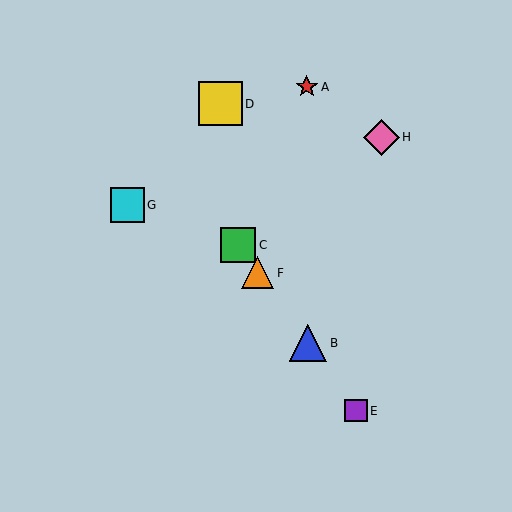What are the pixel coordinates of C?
Object C is at (238, 245).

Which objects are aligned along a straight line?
Objects B, C, E, F are aligned along a straight line.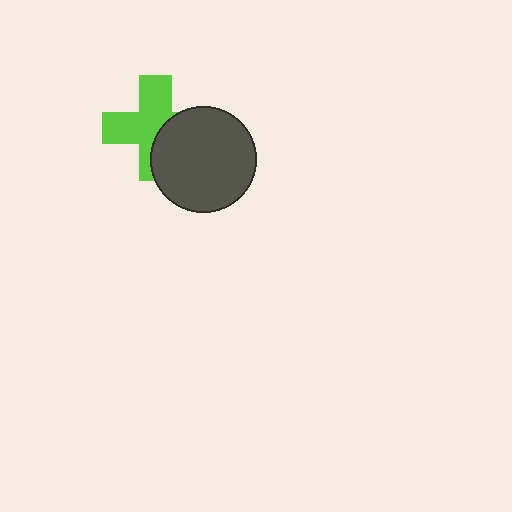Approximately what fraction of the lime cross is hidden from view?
Roughly 39% of the lime cross is hidden behind the dark gray circle.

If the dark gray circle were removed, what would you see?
You would see the complete lime cross.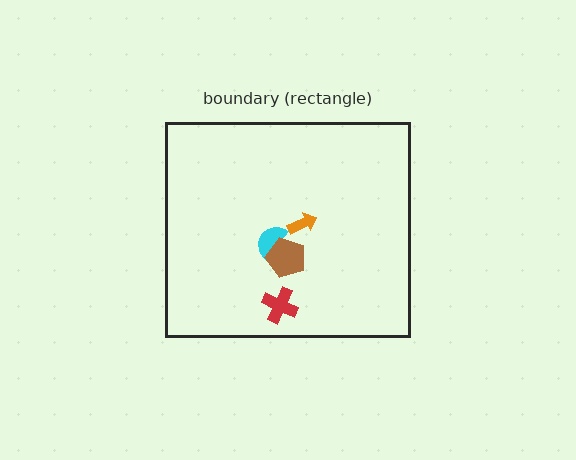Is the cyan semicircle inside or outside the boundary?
Inside.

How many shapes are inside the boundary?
4 inside, 0 outside.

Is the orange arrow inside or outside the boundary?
Inside.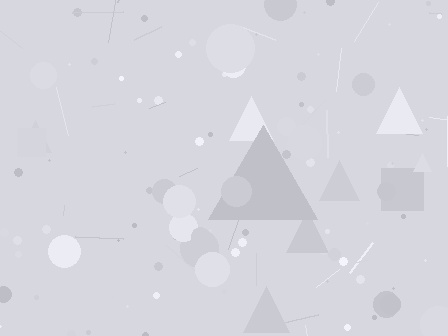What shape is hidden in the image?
A triangle is hidden in the image.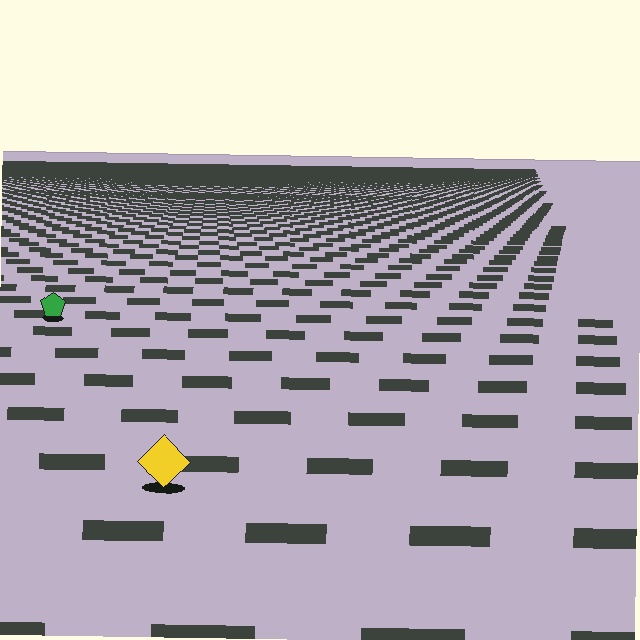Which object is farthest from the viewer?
The green pentagon is farthest from the viewer. It appears smaller and the ground texture around it is denser.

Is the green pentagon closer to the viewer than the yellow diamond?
No. The yellow diamond is closer — you can tell from the texture gradient: the ground texture is coarser near it.